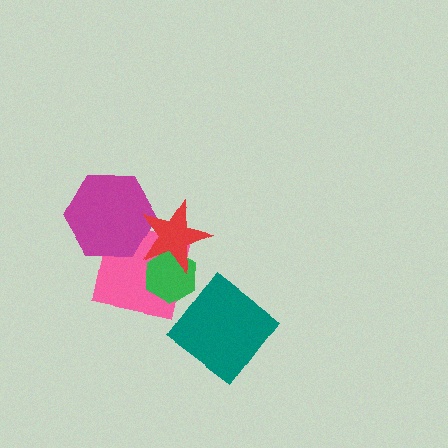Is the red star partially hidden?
No, no other shape covers it.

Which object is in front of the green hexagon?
The red star is in front of the green hexagon.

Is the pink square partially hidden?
Yes, it is partially covered by another shape.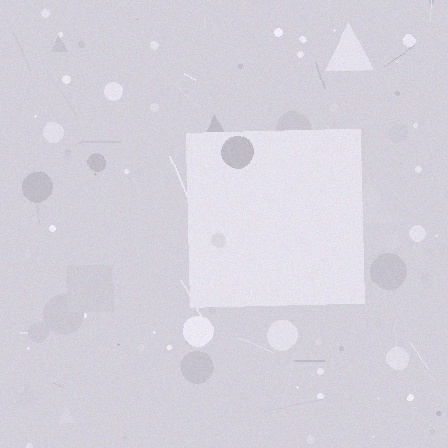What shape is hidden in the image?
A square is hidden in the image.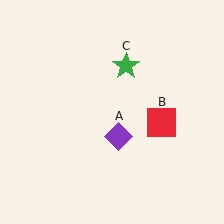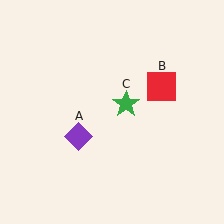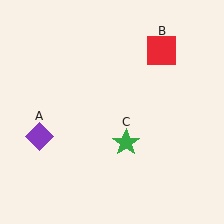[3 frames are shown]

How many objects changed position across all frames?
3 objects changed position: purple diamond (object A), red square (object B), green star (object C).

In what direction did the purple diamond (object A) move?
The purple diamond (object A) moved left.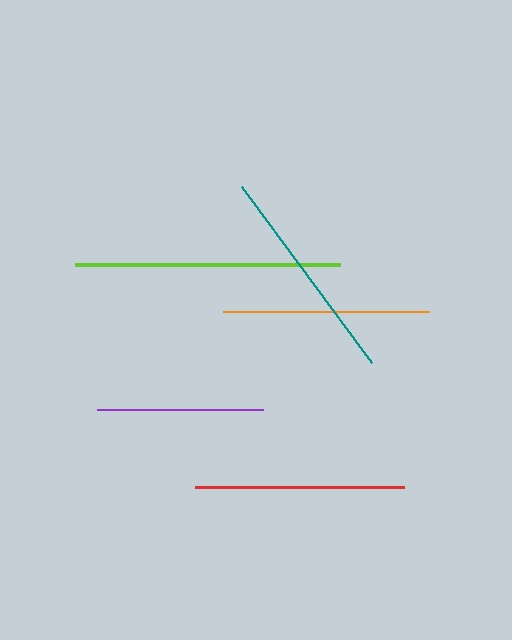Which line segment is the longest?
The lime line is the longest at approximately 265 pixels.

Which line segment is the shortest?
The purple line is the shortest at approximately 166 pixels.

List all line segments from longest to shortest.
From longest to shortest: lime, teal, red, orange, purple.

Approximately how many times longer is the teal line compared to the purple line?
The teal line is approximately 1.3 times the length of the purple line.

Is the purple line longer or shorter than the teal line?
The teal line is longer than the purple line.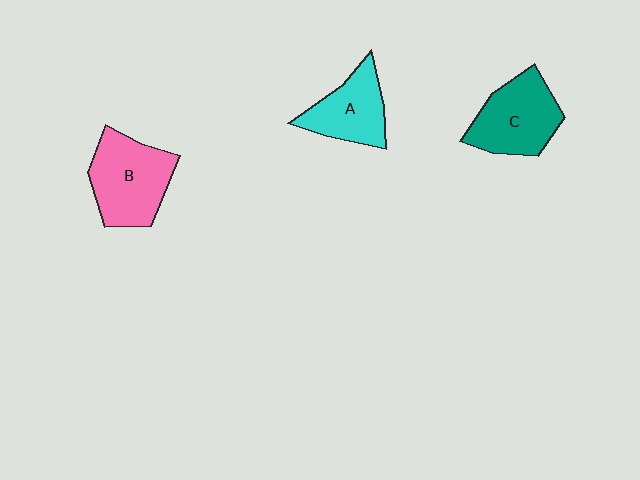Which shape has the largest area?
Shape B (pink).